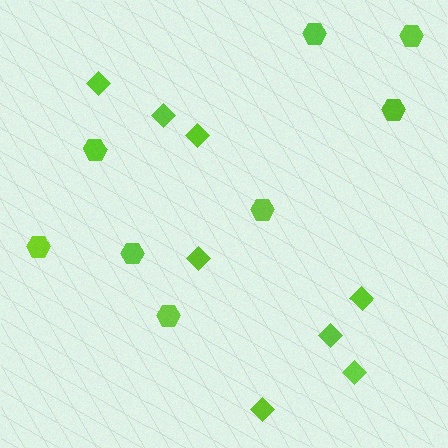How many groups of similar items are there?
There are 2 groups: one group of diamonds (8) and one group of hexagons (8).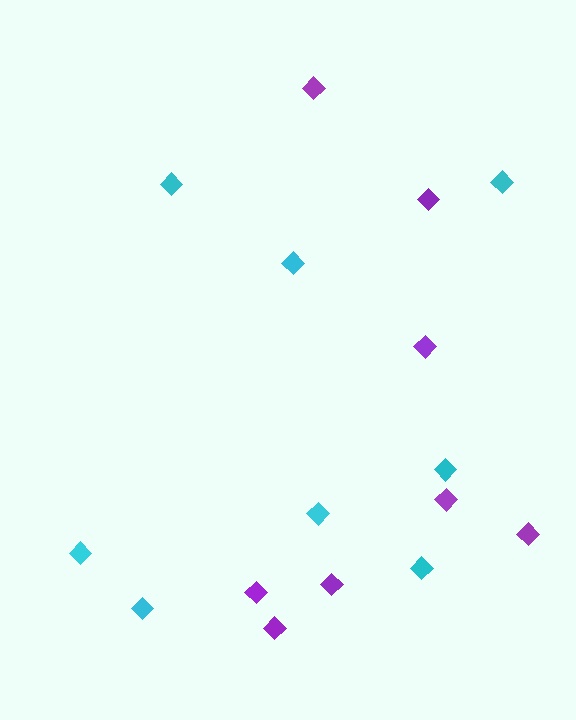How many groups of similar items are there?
There are 2 groups: one group of cyan diamonds (8) and one group of purple diamonds (8).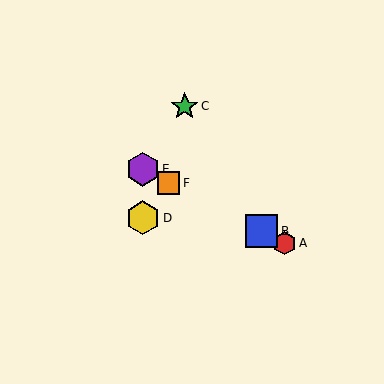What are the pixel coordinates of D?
Object D is at (143, 218).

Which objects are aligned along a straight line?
Objects A, B, E, F are aligned along a straight line.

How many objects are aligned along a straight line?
4 objects (A, B, E, F) are aligned along a straight line.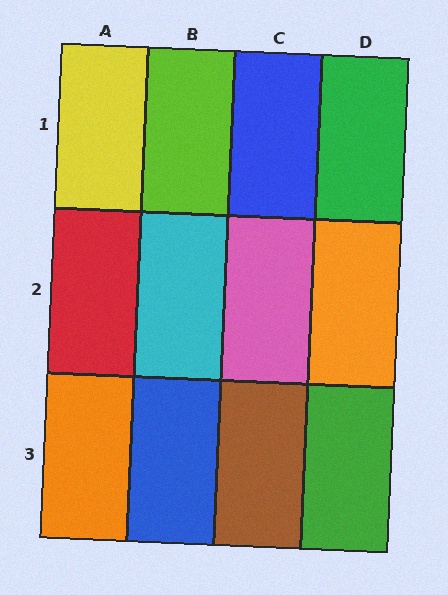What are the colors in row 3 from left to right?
Orange, blue, brown, green.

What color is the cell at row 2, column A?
Red.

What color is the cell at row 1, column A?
Yellow.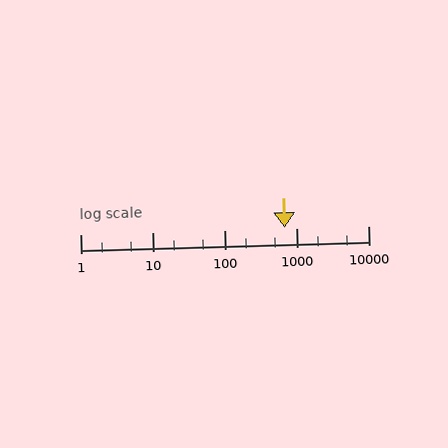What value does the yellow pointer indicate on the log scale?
The pointer indicates approximately 700.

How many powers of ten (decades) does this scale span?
The scale spans 4 decades, from 1 to 10000.